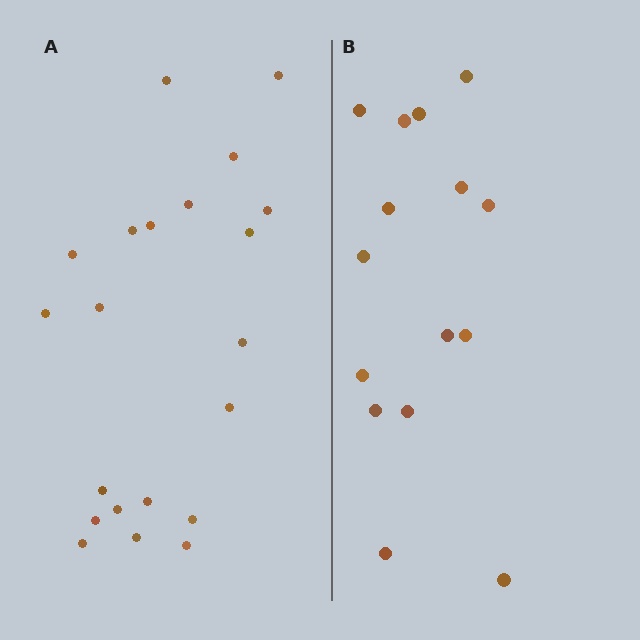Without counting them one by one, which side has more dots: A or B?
Region A (the left region) has more dots.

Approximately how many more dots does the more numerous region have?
Region A has about 6 more dots than region B.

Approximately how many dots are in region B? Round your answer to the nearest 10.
About 20 dots. (The exact count is 15, which rounds to 20.)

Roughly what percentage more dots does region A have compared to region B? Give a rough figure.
About 40% more.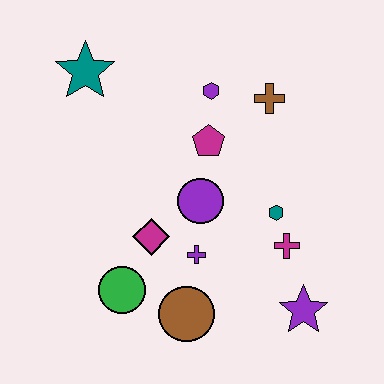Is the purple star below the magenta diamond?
Yes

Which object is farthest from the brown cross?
The green circle is farthest from the brown cross.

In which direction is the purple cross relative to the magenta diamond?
The purple cross is to the right of the magenta diamond.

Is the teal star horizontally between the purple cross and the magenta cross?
No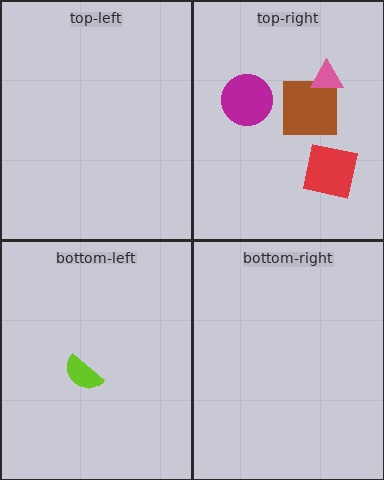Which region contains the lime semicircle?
The bottom-left region.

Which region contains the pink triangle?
The top-right region.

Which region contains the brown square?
The top-right region.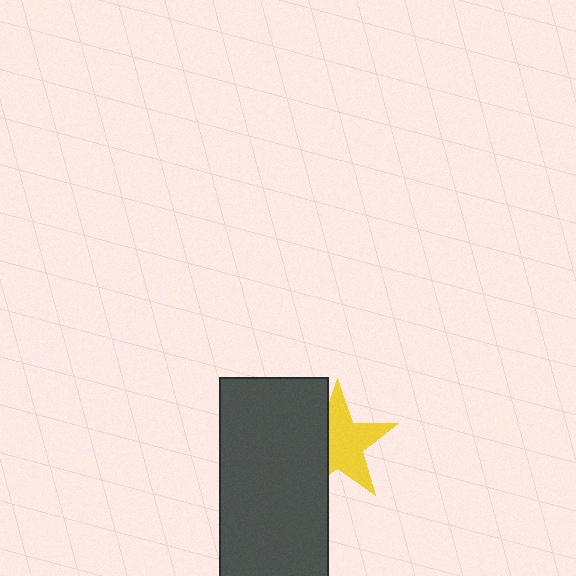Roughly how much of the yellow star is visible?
About half of it is visible (roughly 64%).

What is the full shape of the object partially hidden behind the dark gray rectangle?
The partially hidden object is a yellow star.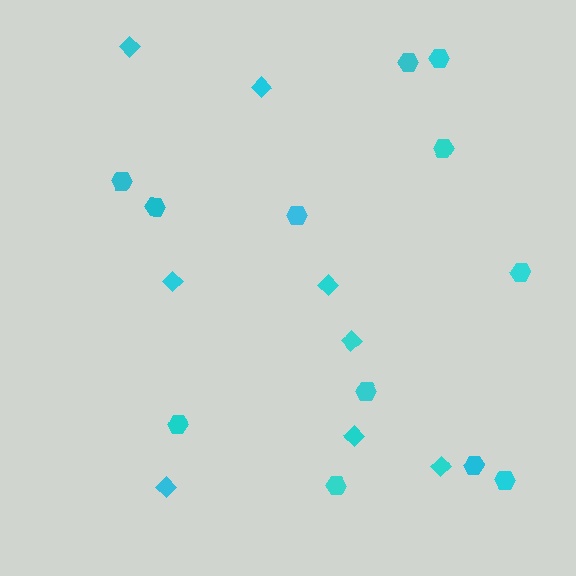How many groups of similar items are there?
There are 2 groups: one group of diamonds (8) and one group of hexagons (12).